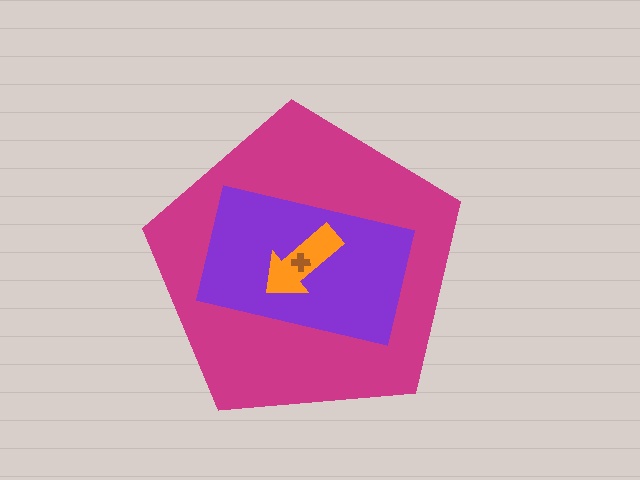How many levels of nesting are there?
4.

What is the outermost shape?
The magenta pentagon.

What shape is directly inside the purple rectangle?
The orange arrow.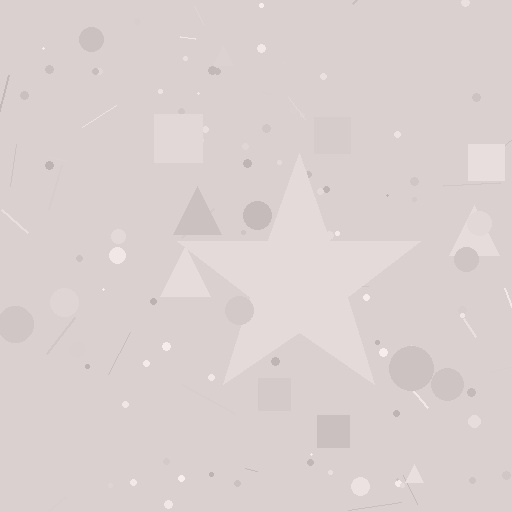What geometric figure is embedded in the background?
A star is embedded in the background.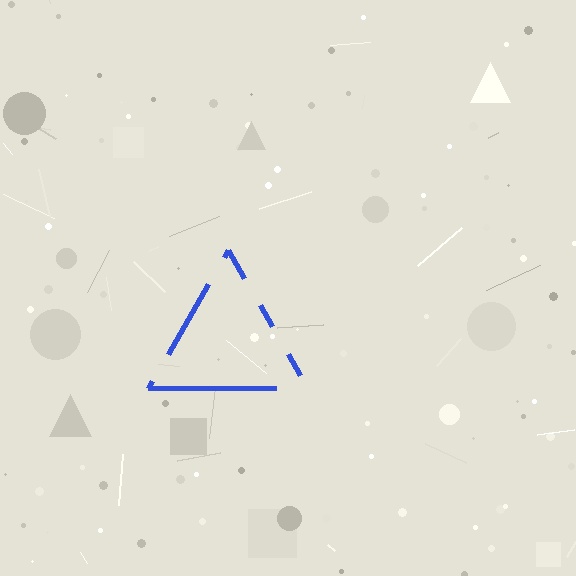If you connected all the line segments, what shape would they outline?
They would outline a triangle.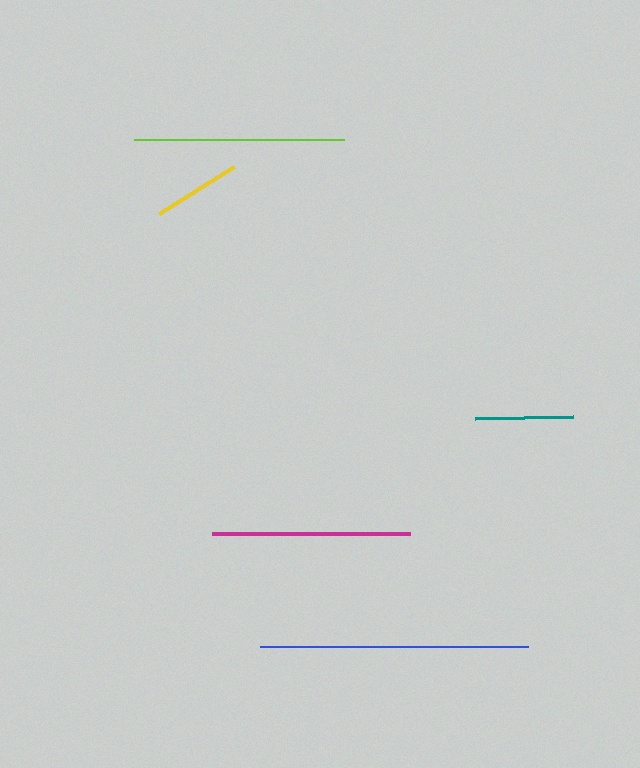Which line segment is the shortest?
The yellow line is the shortest at approximately 89 pixels.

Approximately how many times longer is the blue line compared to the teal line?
The blue line is approximately 2.7 times the length of the teal line.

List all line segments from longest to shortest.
From longest to shortest: blue, lime, magenta, teal, yellow.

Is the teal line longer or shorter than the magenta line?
The magenta line is longer than the teal line.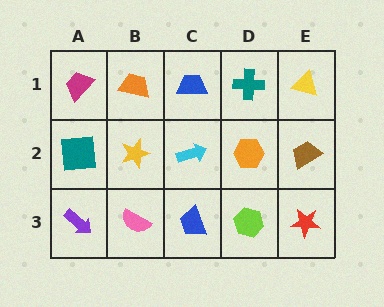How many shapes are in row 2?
5 shapes.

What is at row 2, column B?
A yellow star.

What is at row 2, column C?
A cyan arrow.